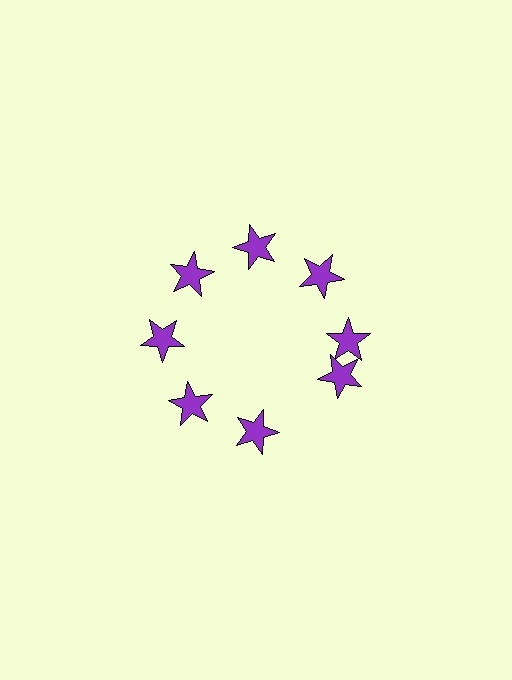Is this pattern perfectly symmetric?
No. The 8 purple stars are arranged in a ring, but one element near the 4 o'clock position is rotated out of alignment along the ring, breaking the 8-fold rotational symmetry.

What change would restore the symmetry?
The symmetry would be restored by rotating it back into even spacing with its neighbors so that all 8 stars sit at equal angles and equal distance from the center.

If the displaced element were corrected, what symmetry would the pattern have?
It would have 8-fold rotational symmetry — the pattern would map onto itself every 45 degrees.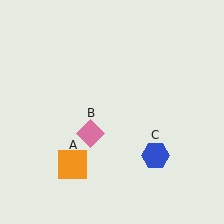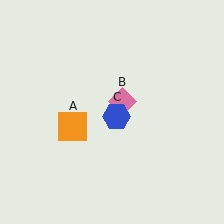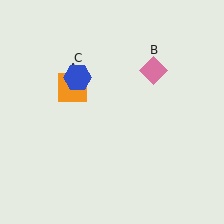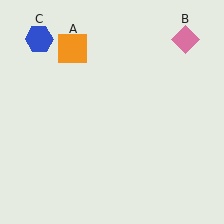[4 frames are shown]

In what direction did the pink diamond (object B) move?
The pink diamond (object B) moved up and to the right.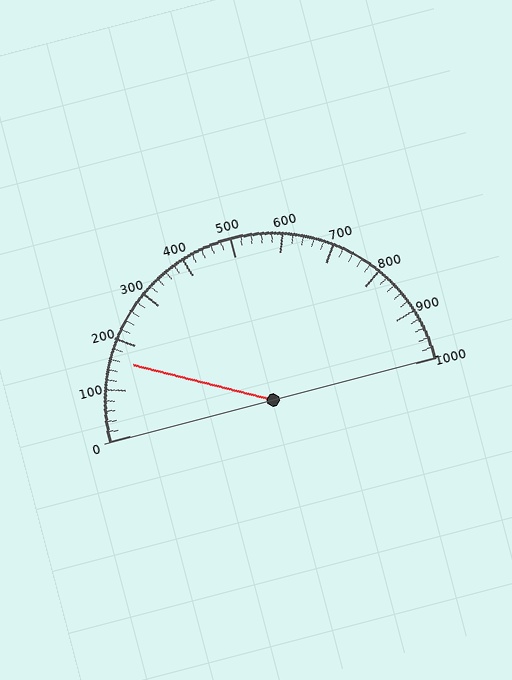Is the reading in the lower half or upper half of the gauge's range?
The reading is in the lower half of the range (0 to 1000).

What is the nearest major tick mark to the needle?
The nearest major tick mark is 200.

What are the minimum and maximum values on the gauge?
The gauge ranges from 0 to 1000.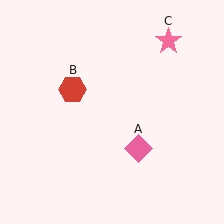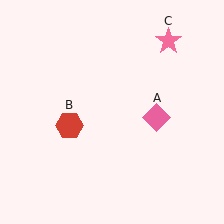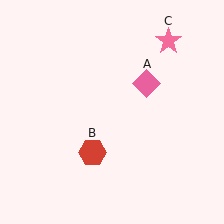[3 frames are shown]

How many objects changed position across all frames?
2 objects changed position: pink diamond (object A), red hexagon (object B).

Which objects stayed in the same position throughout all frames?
Pink star (object C) remained stationary.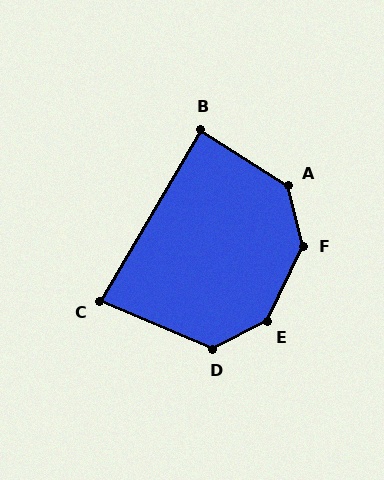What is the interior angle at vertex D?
Approximately 130 degrees (obtuse).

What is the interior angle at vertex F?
Approximately 142 degrees (obtuse).